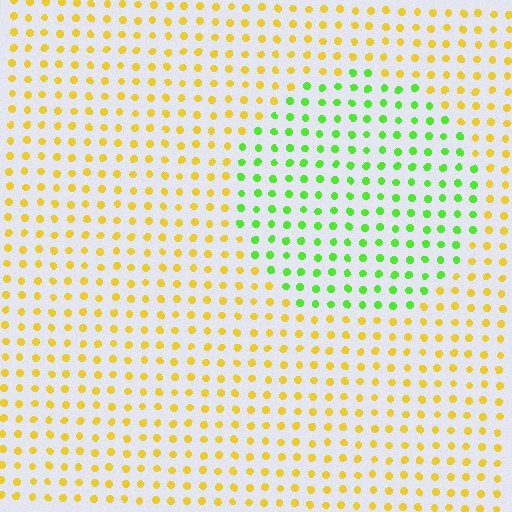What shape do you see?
I see a circle.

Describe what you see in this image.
The image is filled with small yellow elements in a uniform arrangement. A circle-shaped region is visible where the elements are tinted to a slightly different hue, forming a subtle color boundary.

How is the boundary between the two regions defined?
The boundary is defined purely by a slight shift in hue (about 59 degrees). Spacing, size, and orientation are identical on both sides.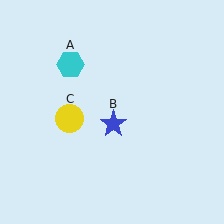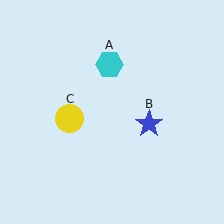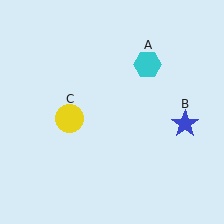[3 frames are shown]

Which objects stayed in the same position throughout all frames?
Yellow circle (object C) remained stationary.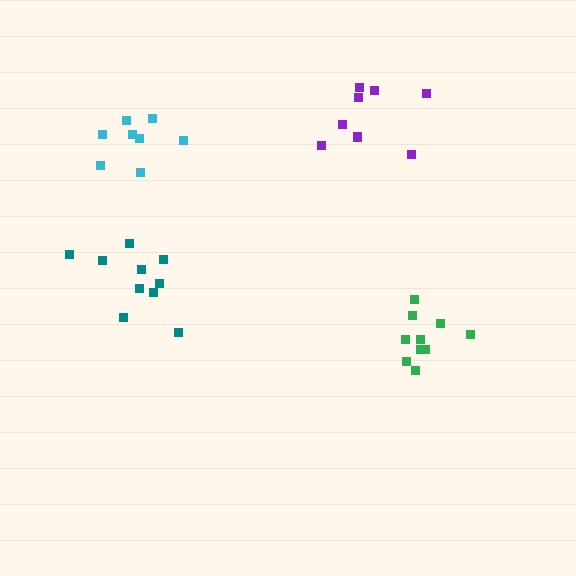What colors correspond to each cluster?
The clusters are colored: teal, green, purple, cyan.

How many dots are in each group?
Group 1: 10 dots, Group 2: 10 dots, Group 3: 8 dots, Group 4: 8 dots (36 total).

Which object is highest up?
The purple cluster is topmost.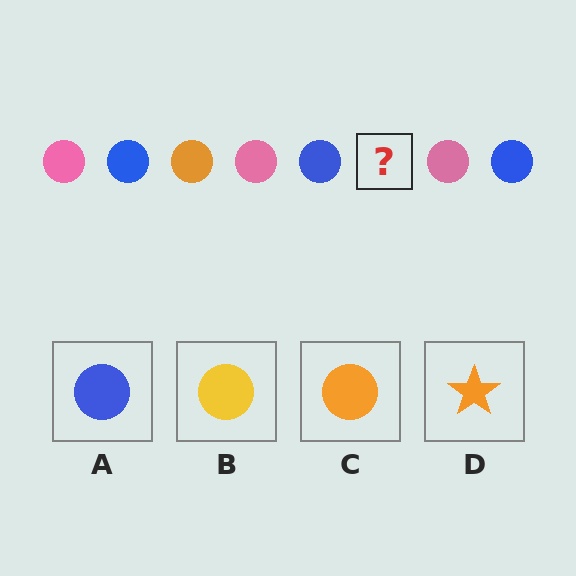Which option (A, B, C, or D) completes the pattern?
C.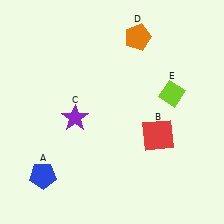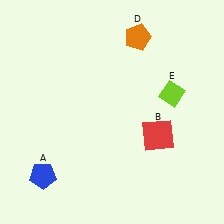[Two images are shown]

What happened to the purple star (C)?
The purple star (C) was removed in Image 2. It was in the bottom-left area of Image 1.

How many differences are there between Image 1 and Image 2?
There is 1 difference between the two images.